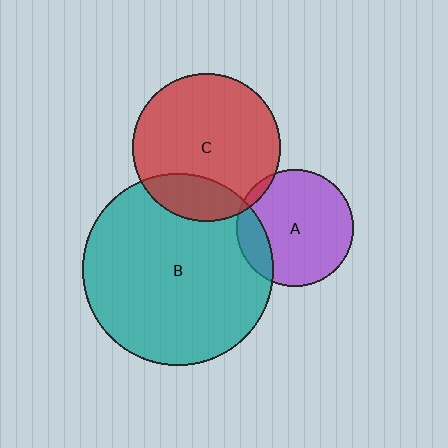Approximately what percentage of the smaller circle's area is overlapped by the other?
Approximately 5%.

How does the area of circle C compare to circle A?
Approximately 1.6 times.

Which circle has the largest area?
Circle B (teal).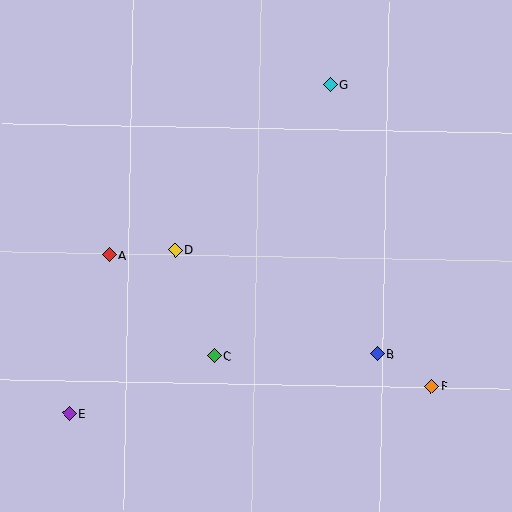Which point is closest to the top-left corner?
Point A is closest to the top-left corner.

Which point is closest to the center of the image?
Point D at (175, 250) is closest to the center.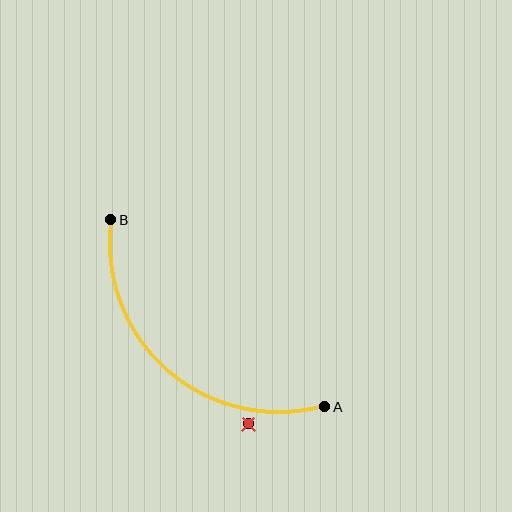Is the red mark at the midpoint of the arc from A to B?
No — the red mark does not lie on the arc at all. It sits slightly outside the curve.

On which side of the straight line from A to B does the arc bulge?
The arc bulges below and to the left of the straight line connecting A and B.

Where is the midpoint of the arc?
The arc midpoint is the point on the curve farthest from the straight line joining A and B. It sits below and to the left of that line.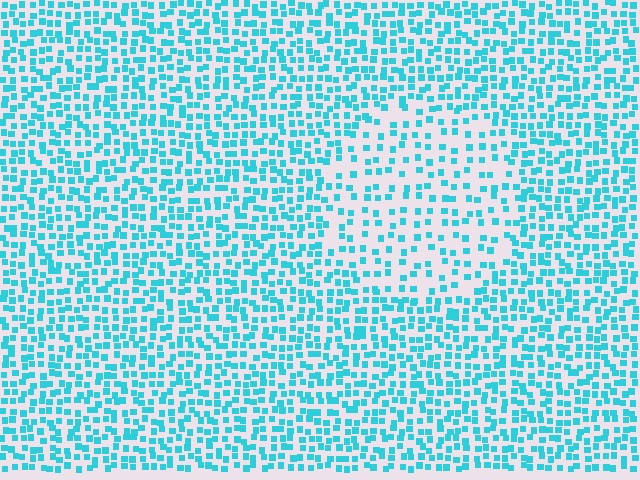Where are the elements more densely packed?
The elements are more densely packed outside the circle boundary.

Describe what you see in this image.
The image contains small cyan elements arranged at two different densities. A circle-shaped region is visible where the elements are less densely packed than the surrounding area.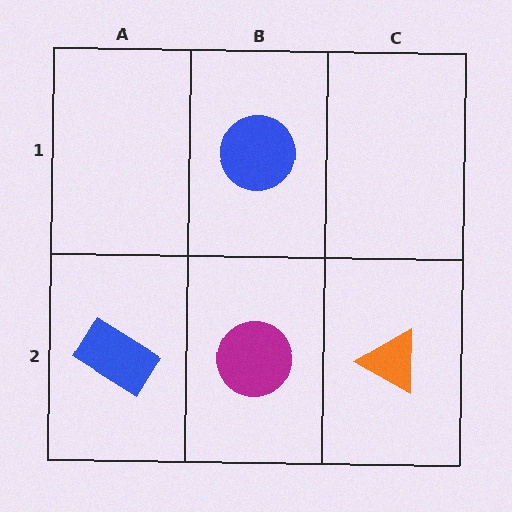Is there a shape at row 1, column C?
No, that cell is empty.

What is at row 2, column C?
An orange triangle.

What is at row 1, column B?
A blue circle.